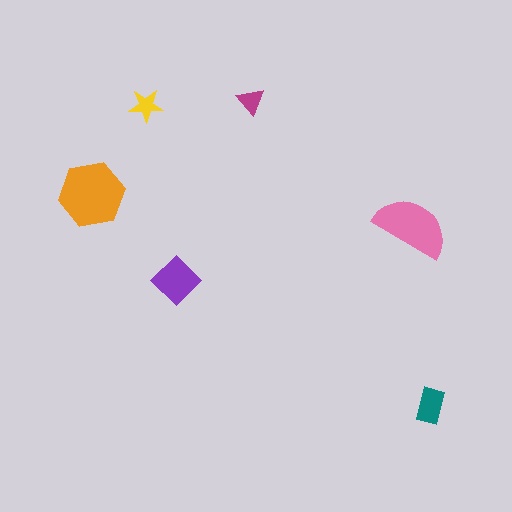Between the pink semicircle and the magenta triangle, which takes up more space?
The pink semicircle.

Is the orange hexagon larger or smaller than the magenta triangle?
Larger.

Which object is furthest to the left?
The orange hexagon is leftmost.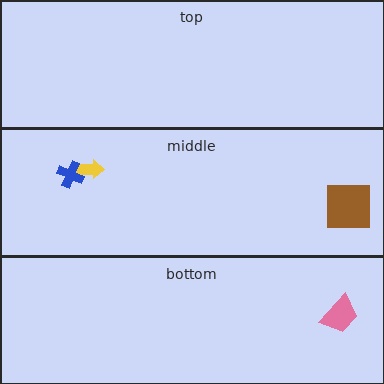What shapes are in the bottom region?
The pink trapezoid.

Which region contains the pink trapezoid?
The bottom region.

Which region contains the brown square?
The middle region.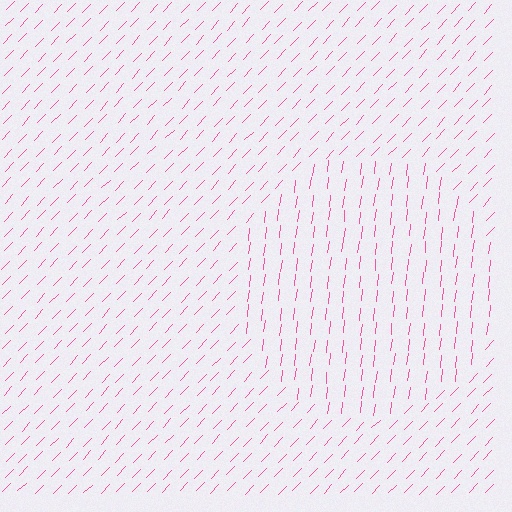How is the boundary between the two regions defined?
The boundary is defined purely by a change in line orientation (approximately 36 degrees difference). All lines are the same color and thickness.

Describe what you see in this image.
The image is filled with small pink line segments. A circle region in the image has lines oriented differently from the surrounding lines, creating a visible texture boundary.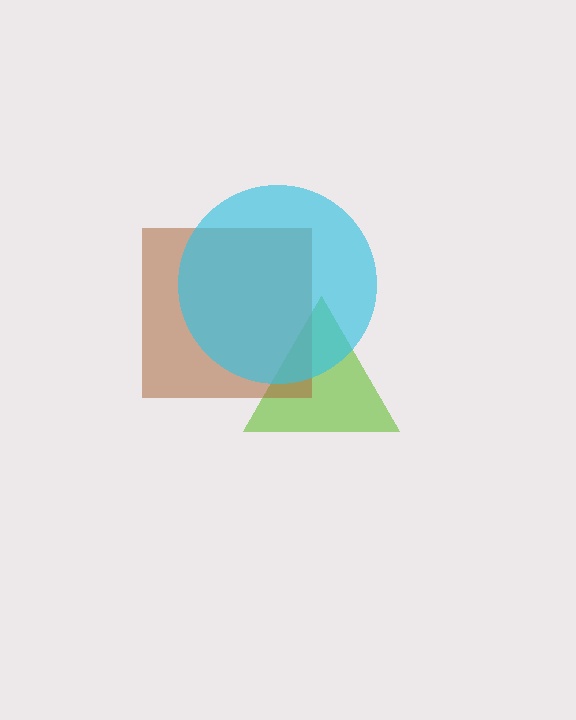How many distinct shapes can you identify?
There are 3 distinct shapes: a lime triangle, a brown square, a cyan circle.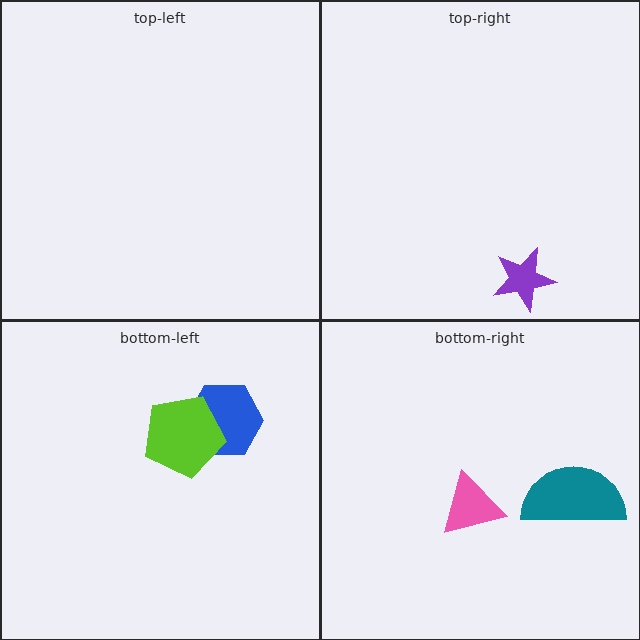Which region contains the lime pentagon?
The bottom-left region.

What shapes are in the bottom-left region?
The blue hexagon, the lime pentagon.